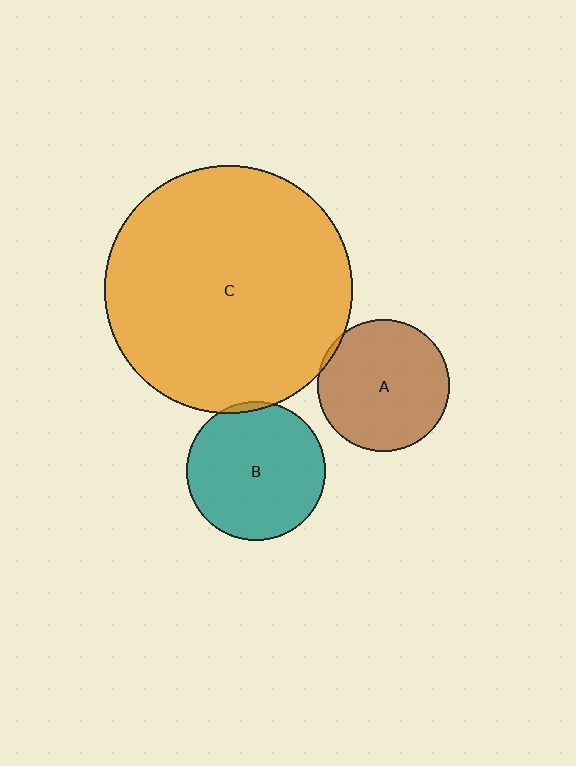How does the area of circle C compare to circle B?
Approximately 3.2 times.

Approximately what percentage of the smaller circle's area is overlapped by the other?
Approximately 5%.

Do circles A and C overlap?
Yes.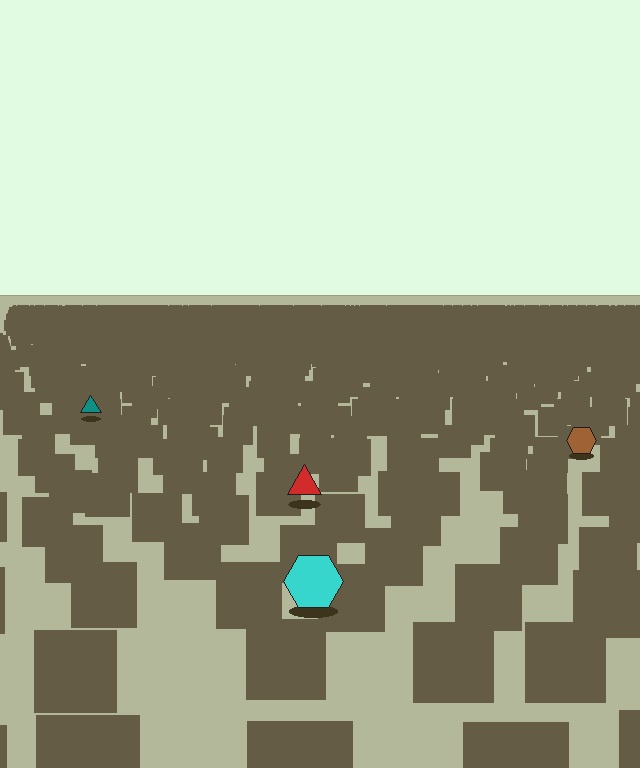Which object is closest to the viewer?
The cyan hexagon is closest. The texture marks near it are larger and more spread out.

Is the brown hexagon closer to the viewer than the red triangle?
No. The red triangle is closer — you can tell from the texture gradient: the ground texture is coarser near it.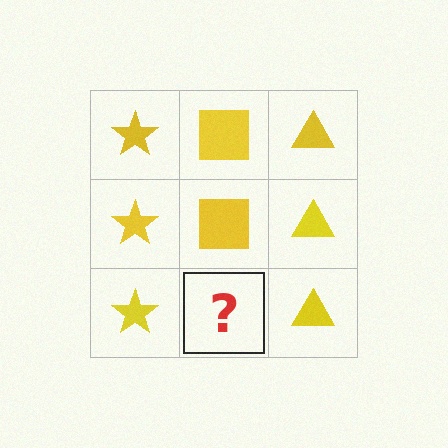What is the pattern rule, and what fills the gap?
The rule is that each column has a consistent shape. The gap should be filled with a yellow square.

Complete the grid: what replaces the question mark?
The question mark should be replaced with a yellow square.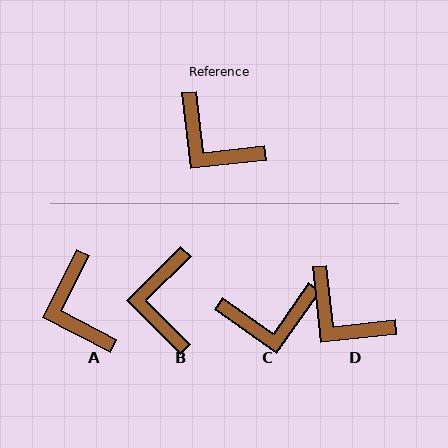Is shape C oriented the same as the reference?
No, it is off by about 48 degrees.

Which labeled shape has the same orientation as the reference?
D.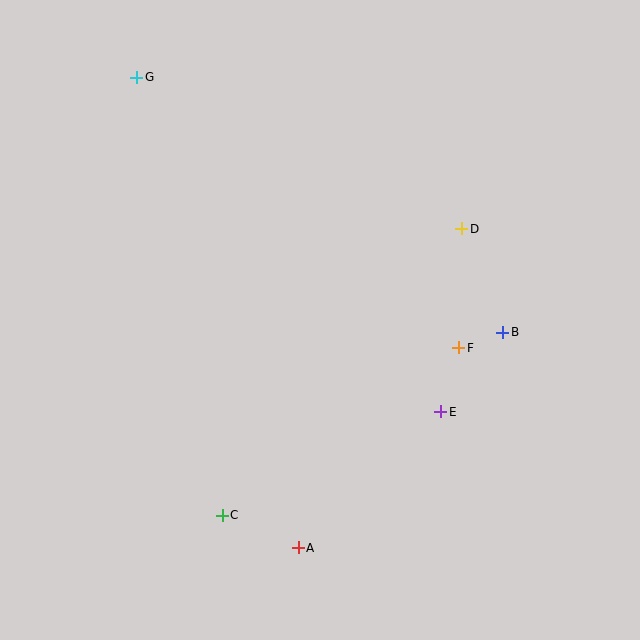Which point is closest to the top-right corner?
Point D is closest to the top-right corner.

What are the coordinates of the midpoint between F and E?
The midpoint between F and E is at (450, 380).